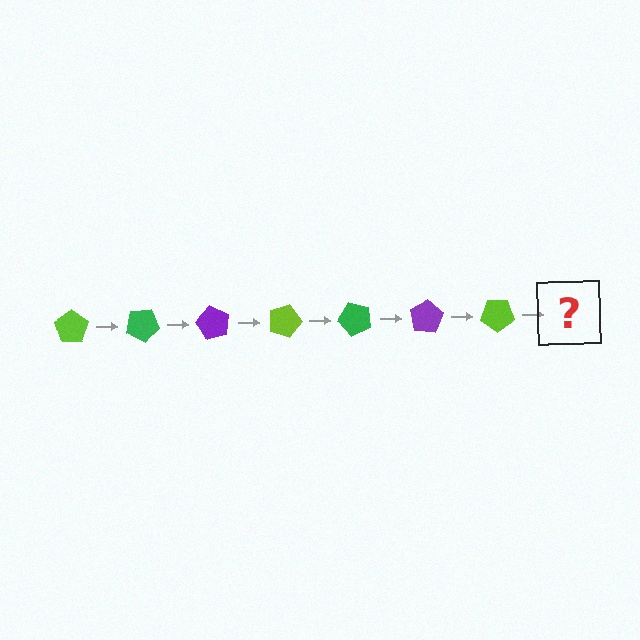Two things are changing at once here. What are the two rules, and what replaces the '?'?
The two rules are that it rotates 30 degrees each step and the color cycles through lime, green, and purple. The '?' should be a green pentagon, rotated 210 degrees from the start.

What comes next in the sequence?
The next element should be a green pentagon, rotated 210 degrees from the start.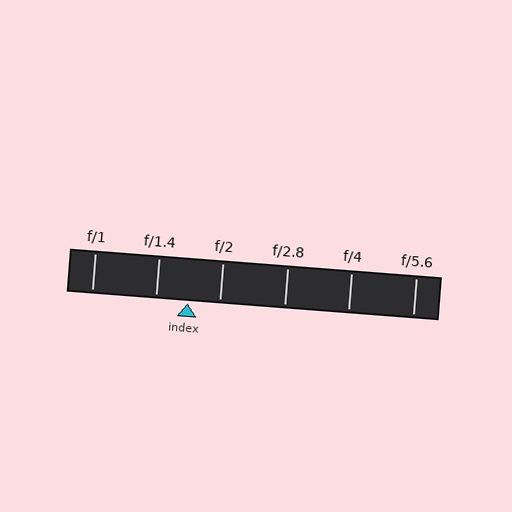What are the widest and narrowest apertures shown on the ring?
The widest aperture shown is f/1 and the narrowest is f/5.6.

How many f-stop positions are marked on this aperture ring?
There are 6 f-stop positions marked.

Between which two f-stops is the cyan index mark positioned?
The index mark is between f/1.4 and f/2.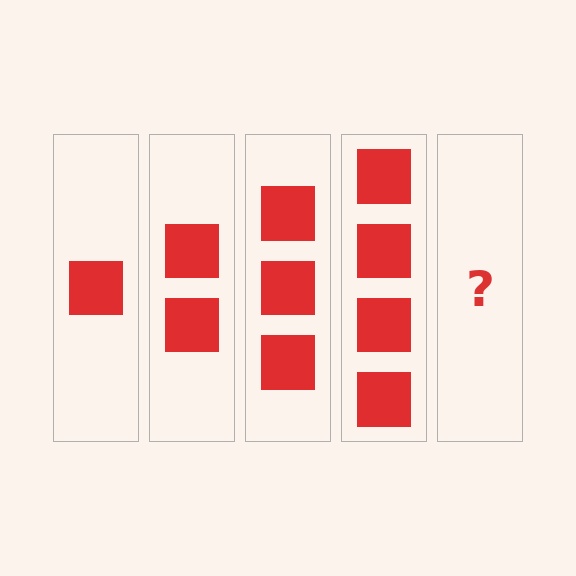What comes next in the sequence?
The next element should be 5 squares.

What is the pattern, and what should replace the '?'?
The pattern is that each step adds one more square. The '?' should be 5 squares.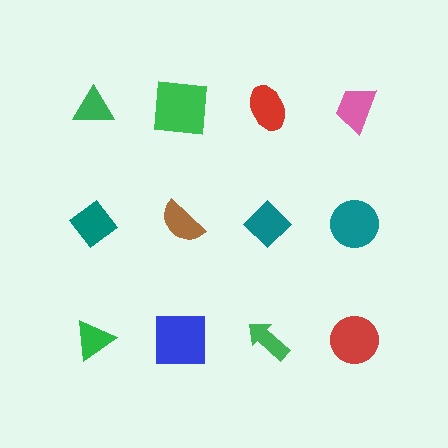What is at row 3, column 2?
A blue square.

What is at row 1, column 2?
A green square.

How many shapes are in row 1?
4 shapes.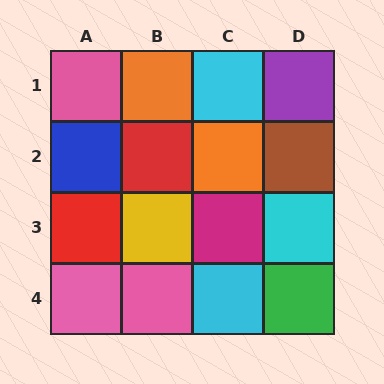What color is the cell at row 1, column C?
Cyan.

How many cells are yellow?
1 cell is yellow.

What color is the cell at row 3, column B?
Yellow.